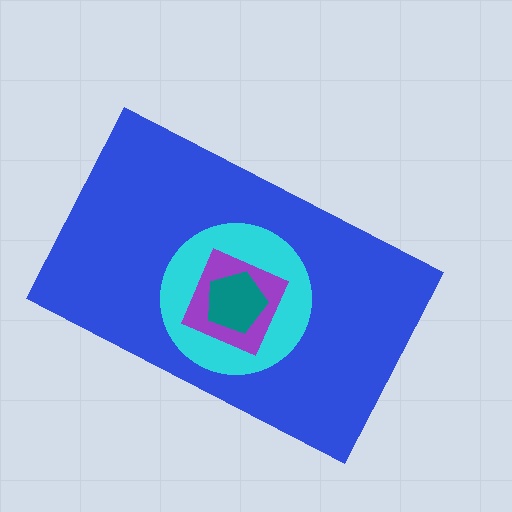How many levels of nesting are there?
4.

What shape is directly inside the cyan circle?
The purple square.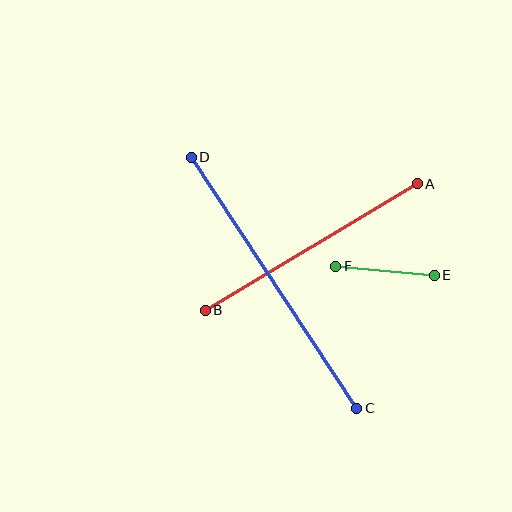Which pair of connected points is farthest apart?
Points C and D are farthest apart.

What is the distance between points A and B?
The distance is approximately 247 pixels.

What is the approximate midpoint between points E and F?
The midpoint is at approximately (385, 271) pixels.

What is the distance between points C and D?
The distance is approximately 301 pixels.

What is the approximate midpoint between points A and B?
The midpoint is at approximately (311, 247) pixels.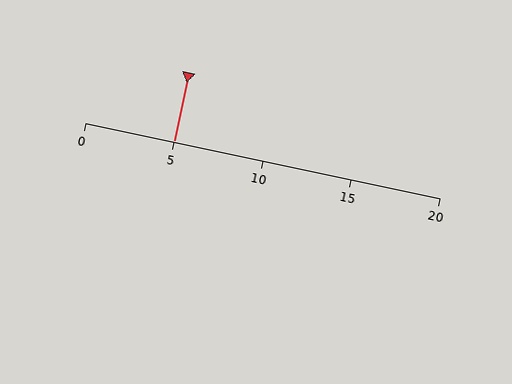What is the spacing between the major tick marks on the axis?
The major ticks are spaced 5 apart.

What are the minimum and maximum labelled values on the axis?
The axis runs from 0 to 20.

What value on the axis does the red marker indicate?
The marker indicates approximately 5.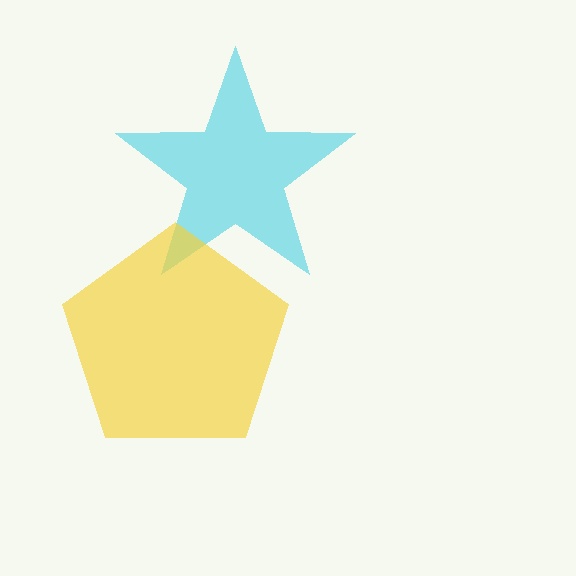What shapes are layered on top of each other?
The layered shapes are: a cyan star, a yellow pentagon.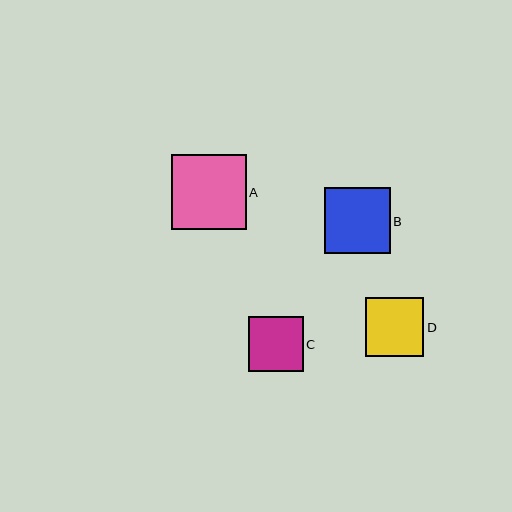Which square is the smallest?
Square C is the smallest with a size of approximately 55 pixels.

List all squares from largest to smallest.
From largest to smallest: A, B, D, C.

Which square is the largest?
Square A is the largest with a size of approximately 75 pixels.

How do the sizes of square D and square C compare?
Square D and square C are approximately the same size.